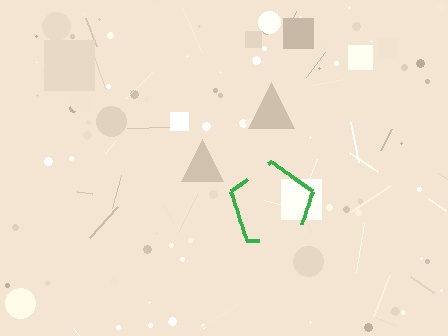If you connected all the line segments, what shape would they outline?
They would outline a pentagon.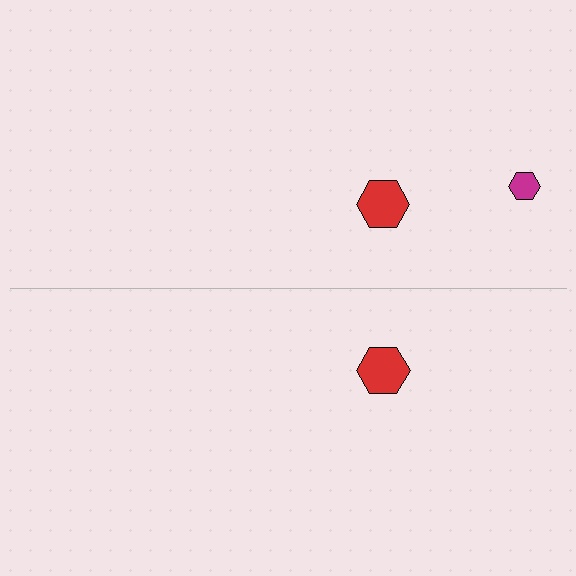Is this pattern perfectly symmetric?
No, the pattern is not perfectly symmetric. A magenta hexagon is missing from the bottom side.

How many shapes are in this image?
There are 3 shapes in this image.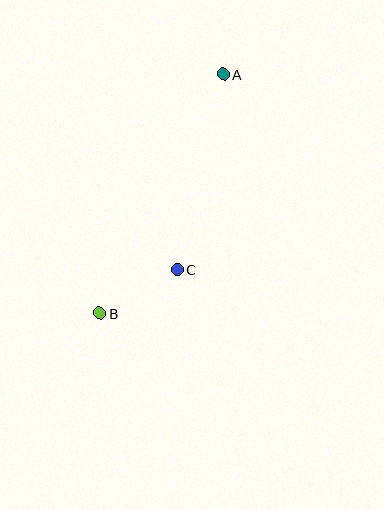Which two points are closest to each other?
Points B and C are closest to each other.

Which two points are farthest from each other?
Points A and B are farthest from each other.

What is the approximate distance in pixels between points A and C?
The distance between A and C is approximately 201 pixels.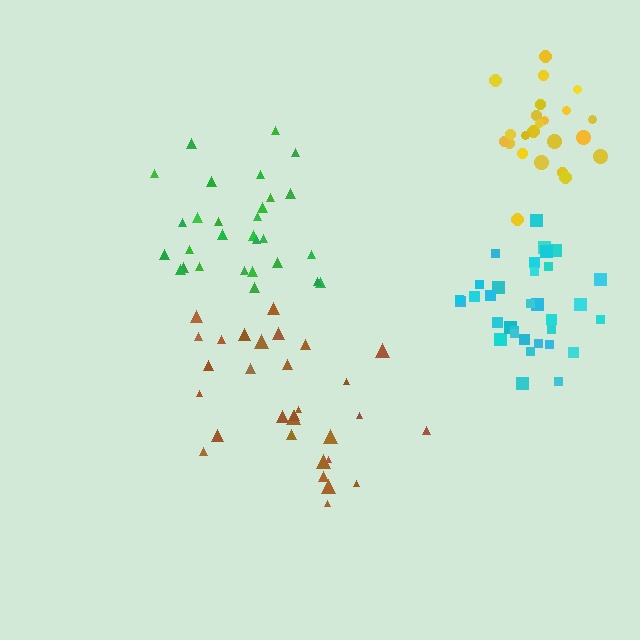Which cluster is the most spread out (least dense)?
Brown.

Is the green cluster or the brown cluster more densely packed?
Green.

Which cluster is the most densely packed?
Cyan.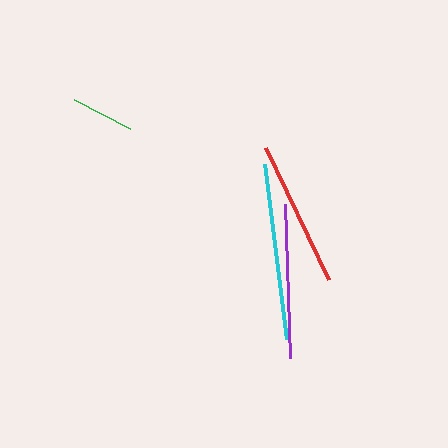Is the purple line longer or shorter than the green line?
The purple line is longer than the green line.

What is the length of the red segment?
The red segment is approximately 146 pixels long.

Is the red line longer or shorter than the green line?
The red line is longer than the green line.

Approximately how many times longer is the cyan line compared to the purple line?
The cyan line is approximately 1.1 times the length of the purple line.